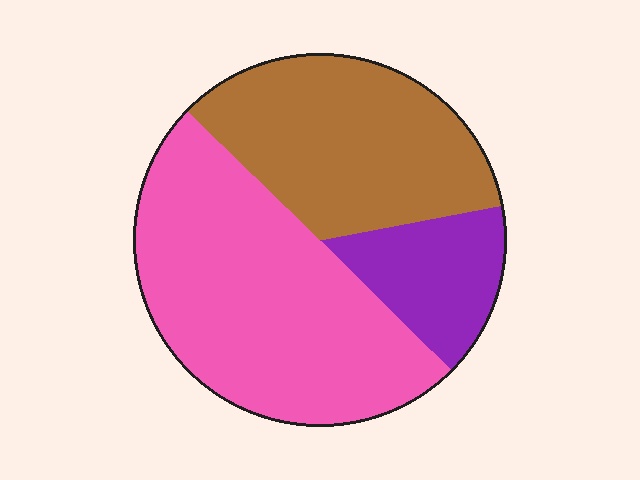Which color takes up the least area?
Purple, at roughly 15%.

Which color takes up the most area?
Pink, at roughly 50%.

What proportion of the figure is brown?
Brown takes up about one third (1/3) of the figure.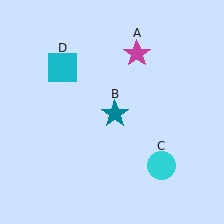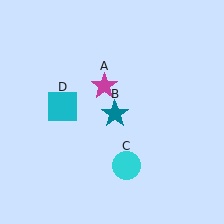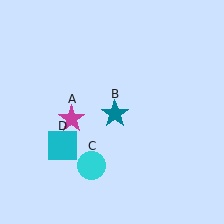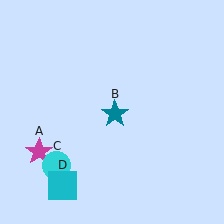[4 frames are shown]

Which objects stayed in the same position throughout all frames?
Teal star (object B) remained stationary.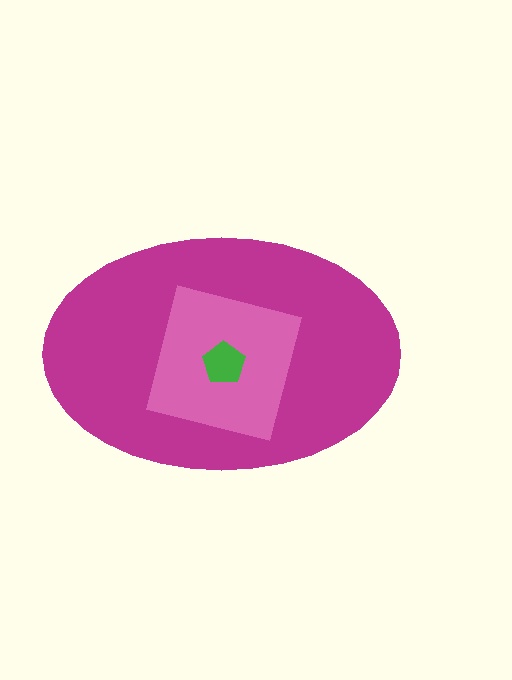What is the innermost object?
The green pentagon.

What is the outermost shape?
The magenta ellipse.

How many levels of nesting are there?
3.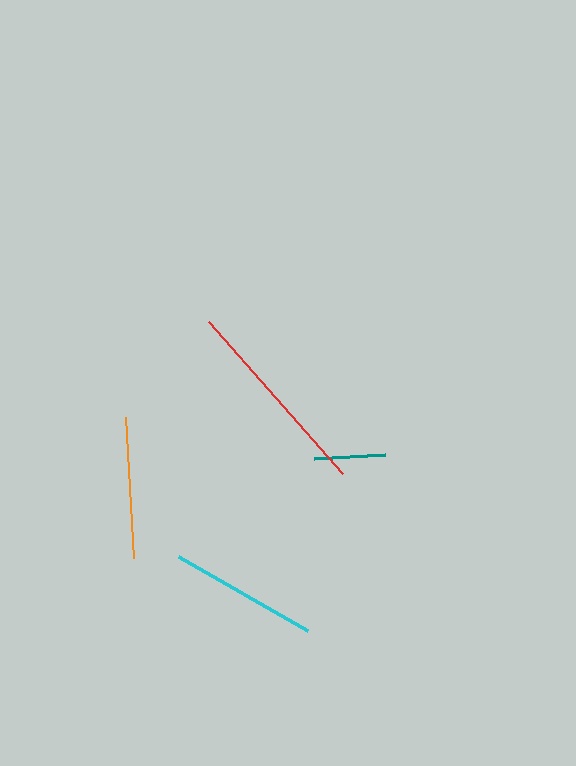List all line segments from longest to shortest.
From longest to shortest: red, cyan, orange, teal.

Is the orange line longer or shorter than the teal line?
The orange line is longer than the teal line.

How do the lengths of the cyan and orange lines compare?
The cyan and orange lines are approximately the same length.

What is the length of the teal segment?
The teal segment is approximately 71 pixels long.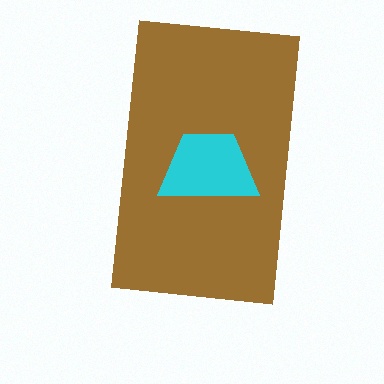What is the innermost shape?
The cyan trapezoid.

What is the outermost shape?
The brown rectangle.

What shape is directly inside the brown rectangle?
The cyan trapezoid.